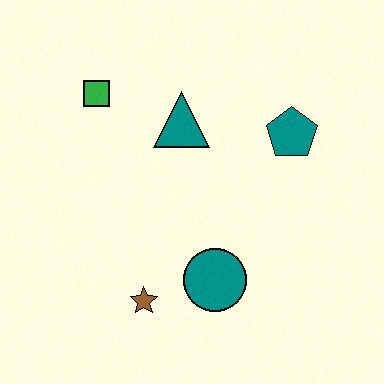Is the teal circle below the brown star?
No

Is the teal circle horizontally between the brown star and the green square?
No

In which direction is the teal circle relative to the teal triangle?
The teal circle is below the teal triangle.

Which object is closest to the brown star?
The teal circle is closest to the brown star.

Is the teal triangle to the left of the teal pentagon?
Yes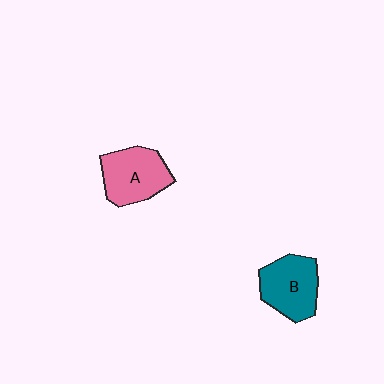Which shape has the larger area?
Shape A (pink).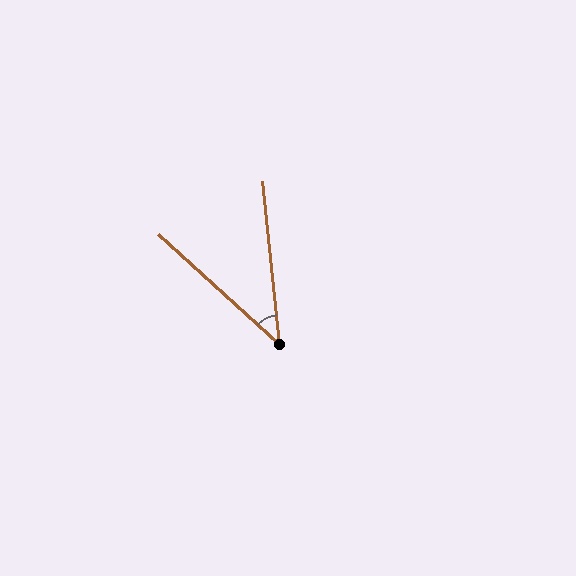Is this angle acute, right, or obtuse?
It is acute.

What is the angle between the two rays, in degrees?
Approximately 42 degrees.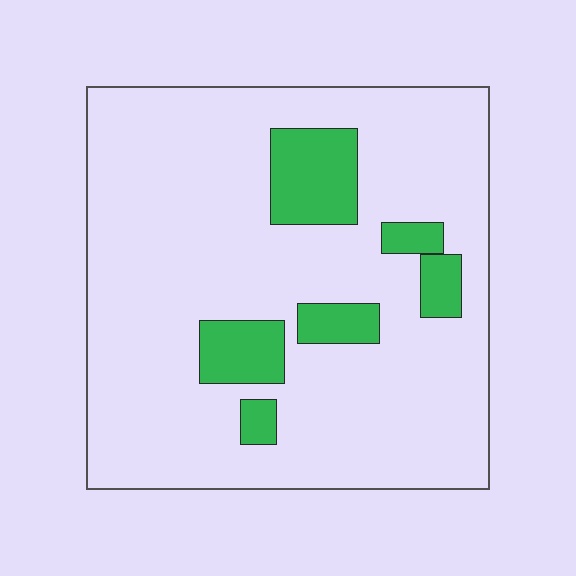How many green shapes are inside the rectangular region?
6.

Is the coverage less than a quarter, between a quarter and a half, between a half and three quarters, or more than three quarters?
Less than a quarter.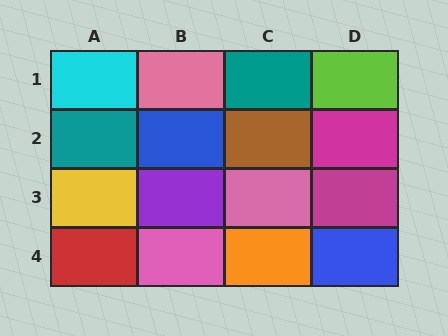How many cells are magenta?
2 cells are magenta.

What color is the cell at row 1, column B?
Pink.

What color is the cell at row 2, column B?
Blue.